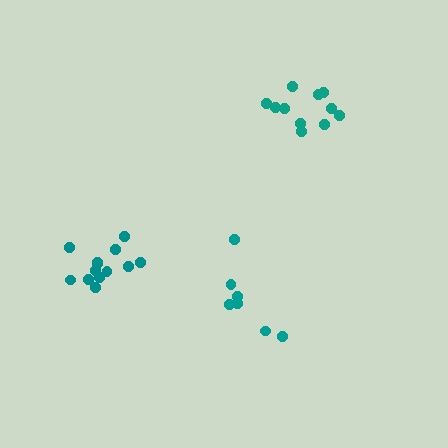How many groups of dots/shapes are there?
There are 3 groups.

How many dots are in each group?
Group 1: 7 dots, Group 2: 13 dots, Group 3: 11 dots (31 total).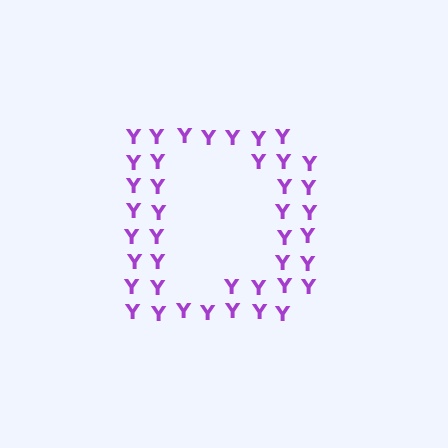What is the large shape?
The large shape is the letter D.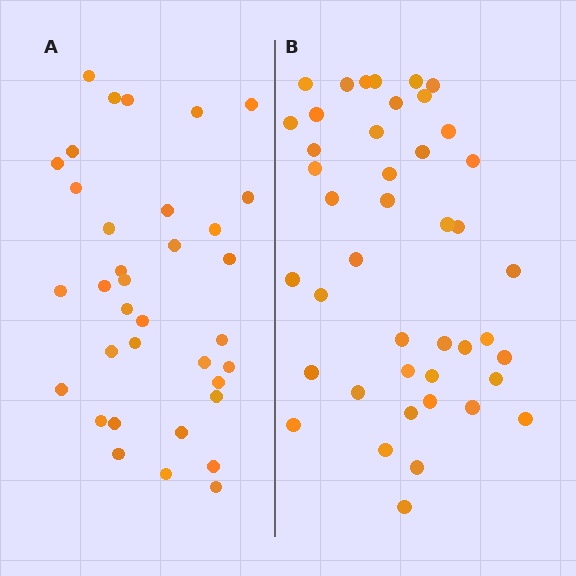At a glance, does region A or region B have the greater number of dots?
Region B (the right region) has more dots.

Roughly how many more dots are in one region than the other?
Region B has roughly 8 or so more dots than region A.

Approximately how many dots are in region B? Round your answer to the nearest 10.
About 40 dots. (The exact count is 43, which rounds to 40.)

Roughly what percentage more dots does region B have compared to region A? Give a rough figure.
About 25% more.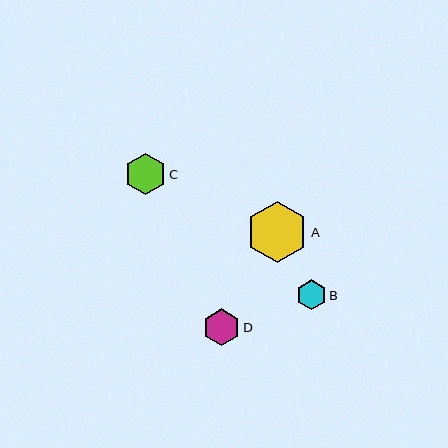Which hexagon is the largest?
Hexagon A is the largest with a size of approximately 61 pixels.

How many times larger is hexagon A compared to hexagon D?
Hexagon A is approximately 1.6 times the size of hexagon D.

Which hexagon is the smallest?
Hexagon B is the smallest with a size of approximately 30 pixels.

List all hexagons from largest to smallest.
From largest to smallest: A, C, D, B.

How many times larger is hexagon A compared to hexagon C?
Hexagon A is approximately 1.5 times the size of hexagon C.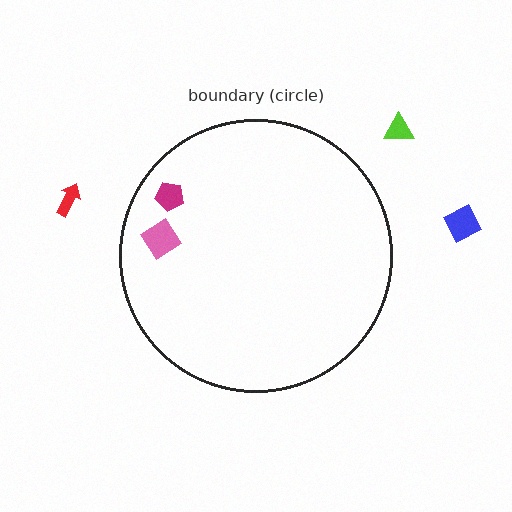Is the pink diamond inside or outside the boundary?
Inside.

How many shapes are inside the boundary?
2 inside, 3 outside.